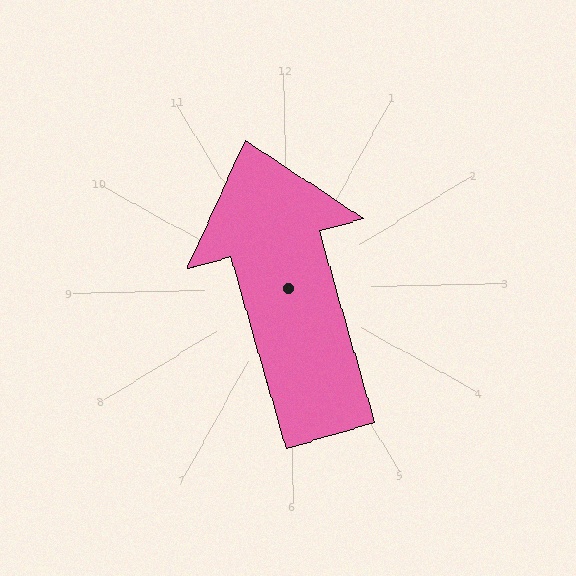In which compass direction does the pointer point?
North.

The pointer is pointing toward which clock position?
Roughly 12 o'clock.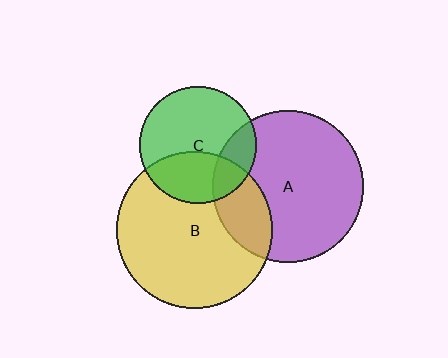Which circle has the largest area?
Circle B (yellow).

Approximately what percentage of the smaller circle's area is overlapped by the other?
Approximately 25%.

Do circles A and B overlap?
Yes.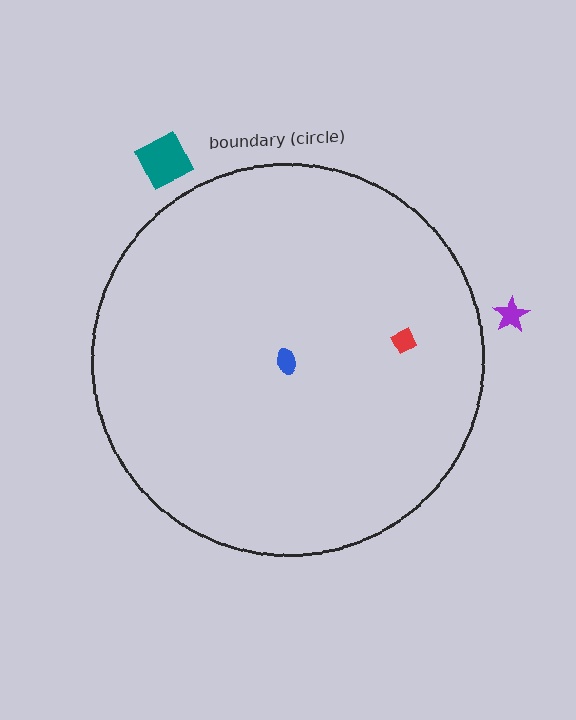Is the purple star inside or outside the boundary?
Outside.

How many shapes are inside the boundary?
2 inside, 2 outside.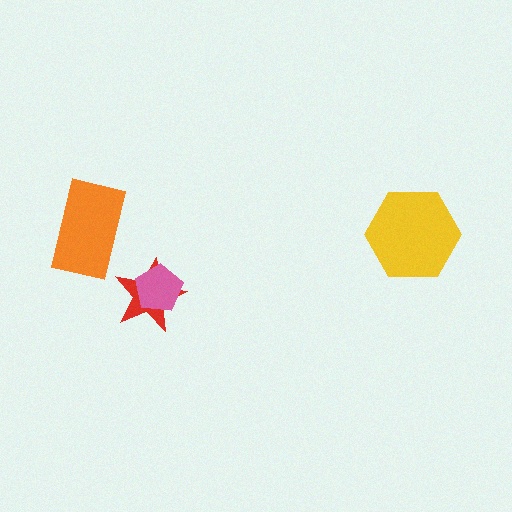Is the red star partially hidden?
Yes, it is partially covered by another shape.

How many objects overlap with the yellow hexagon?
0 objects overlap with the yellow hexagon.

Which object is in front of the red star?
The pink pentagon is in front of the red star.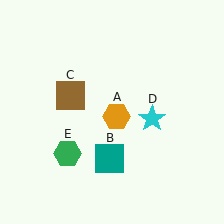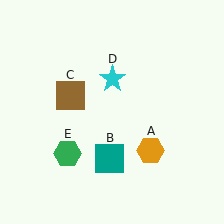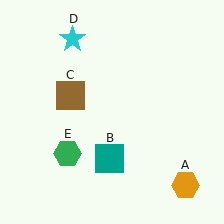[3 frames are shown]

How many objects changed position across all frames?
2 objects changed position: orange hexagon (object A), cyan star (object D).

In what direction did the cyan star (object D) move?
The cyan star (object D) moved up and to the left.